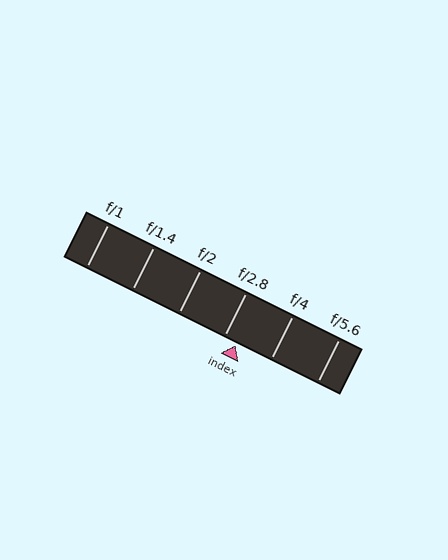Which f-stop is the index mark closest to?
The index mark is closest to f/2.8.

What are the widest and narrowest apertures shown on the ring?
The widest aperture shown is f/1 and the narrowest is f/5.6.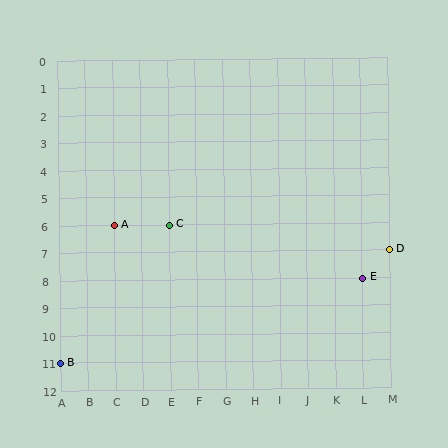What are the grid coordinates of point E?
Point E is at grid coordinates (L, 8).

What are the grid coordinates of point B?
Point B is at grid coordinates (A, 11).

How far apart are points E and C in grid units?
Points E and C are 7 columns and 2 rows apart (about 7.3 grid units diagonally).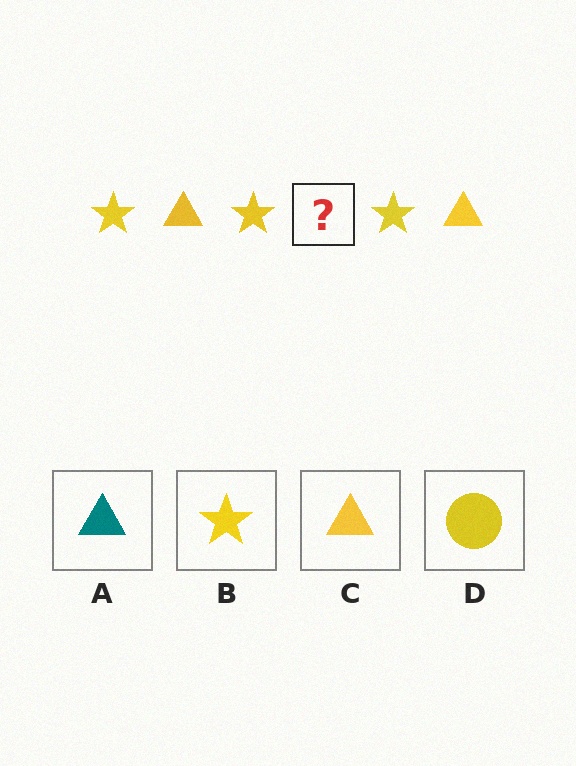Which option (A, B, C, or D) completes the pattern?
C.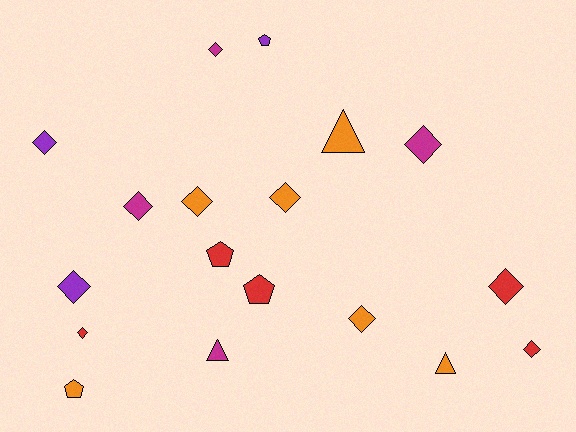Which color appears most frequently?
Orange, with 6 objects.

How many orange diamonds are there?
There are 3 orange diamonds.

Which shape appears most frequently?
Diamond, with 11 objects.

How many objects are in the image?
There are 18 objects.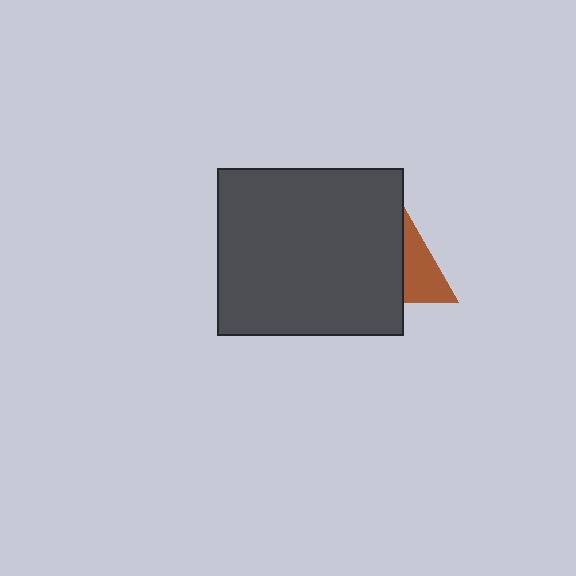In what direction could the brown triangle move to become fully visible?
The brown triangle could move right. That would shift it out from behind the dark gray rectangle entirely.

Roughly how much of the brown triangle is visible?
A small part of it is visible (roughly 44%).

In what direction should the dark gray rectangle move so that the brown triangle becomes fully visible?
The dark gray rectangle should move left. That is the shortest direction to clear the overlap and leave the brown triangle fully visible.